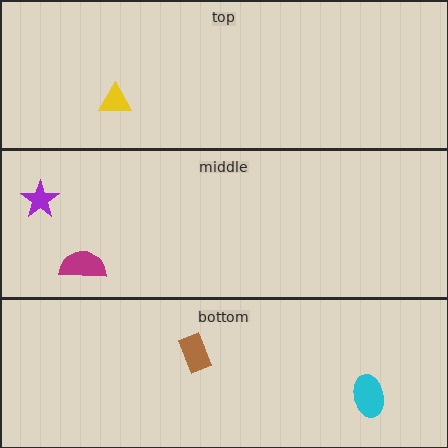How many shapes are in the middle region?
2.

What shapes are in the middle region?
The magenta semicircle, the purple star.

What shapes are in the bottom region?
The cyan ellipse, the brown rectangle.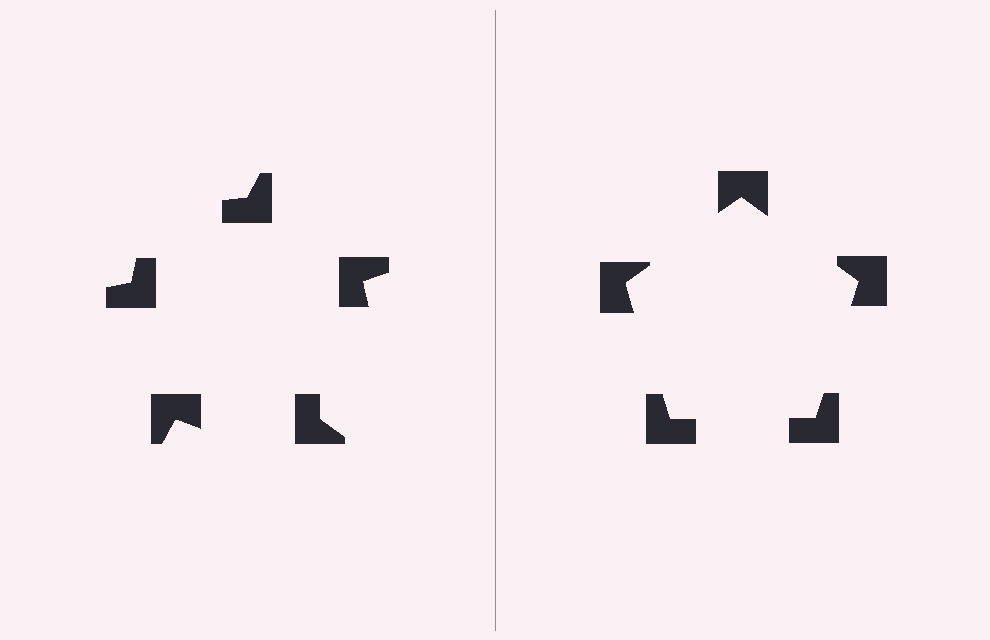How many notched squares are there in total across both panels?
10 — 5 on each side.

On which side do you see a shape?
An illusory pentagon appears on the right side. On the left side the wedge cuts are rotated, so no coherent shape forms.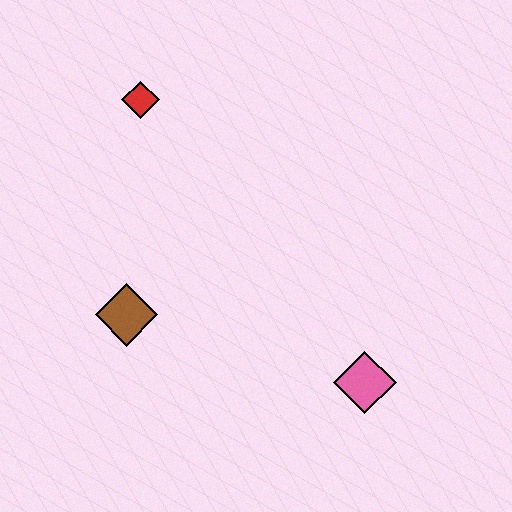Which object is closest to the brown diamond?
The red diamond is closest to the brown diamond.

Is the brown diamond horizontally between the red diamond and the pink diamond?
No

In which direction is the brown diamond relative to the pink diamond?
The brown diamond is to the left of the pink diamond.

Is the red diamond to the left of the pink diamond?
Yes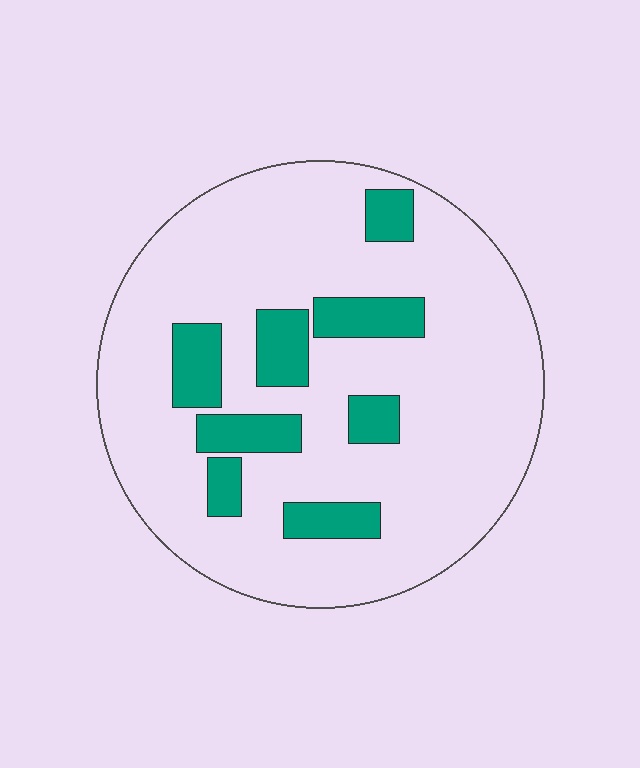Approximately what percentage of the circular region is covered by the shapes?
Approximately 20%.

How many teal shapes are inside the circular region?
8.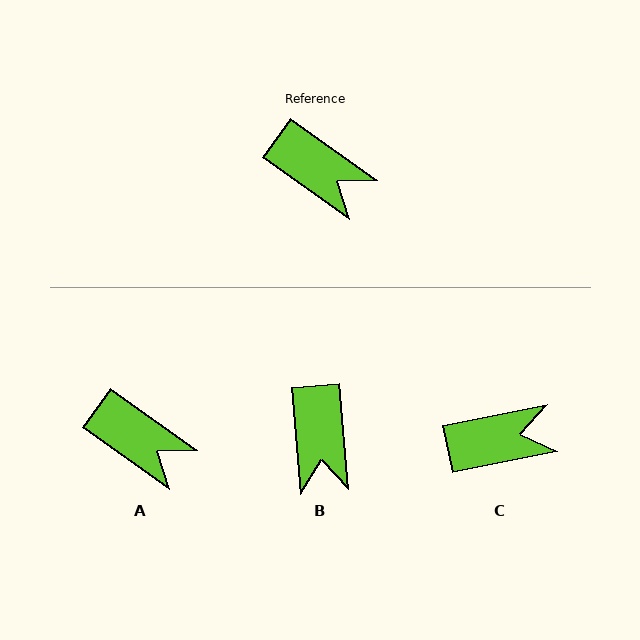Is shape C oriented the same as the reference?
No, it is off by about 47 degrees.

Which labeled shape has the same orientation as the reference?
A.